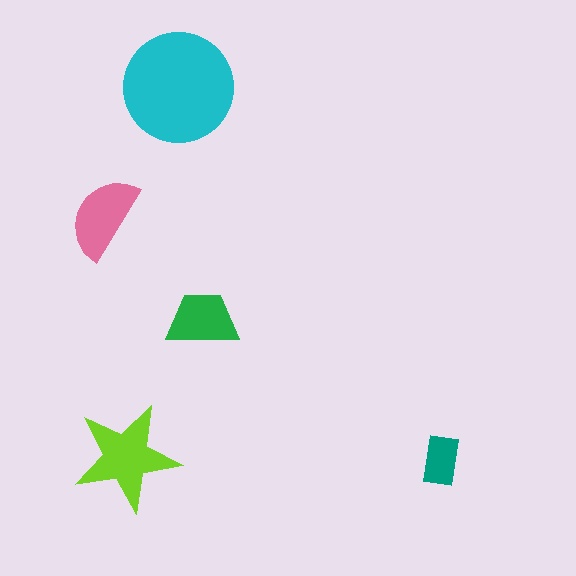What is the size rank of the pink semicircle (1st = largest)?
3rd.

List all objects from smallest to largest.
The teal rectangle, the green trapezoid, the pink semicircle, the lime star, the cyan circle.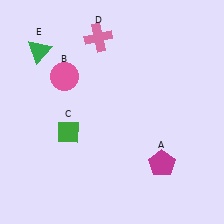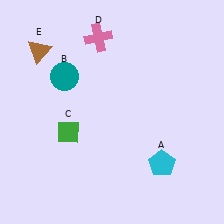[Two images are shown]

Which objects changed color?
A changed from magenta to cyan. B changed from pink to teal. E changed from green to brown.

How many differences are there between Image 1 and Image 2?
There are 3 differences between the two images.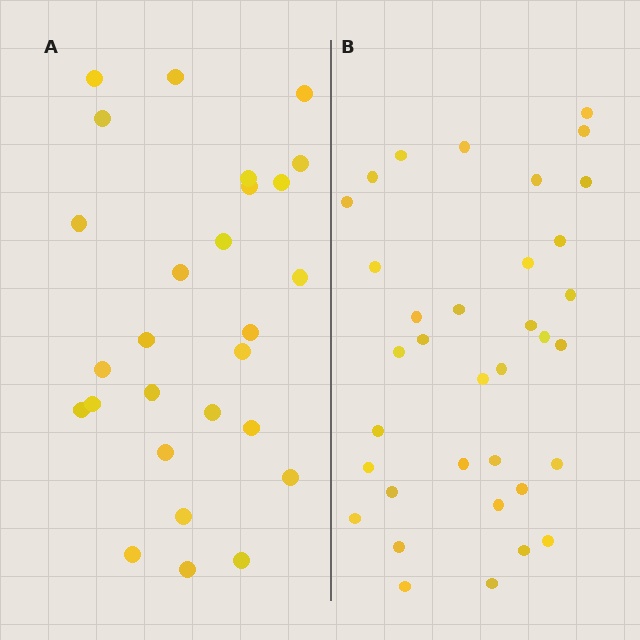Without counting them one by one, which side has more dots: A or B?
Region B (the right region) has more dots.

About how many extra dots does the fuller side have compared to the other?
Region B has roughly 8 or so more dots than region A.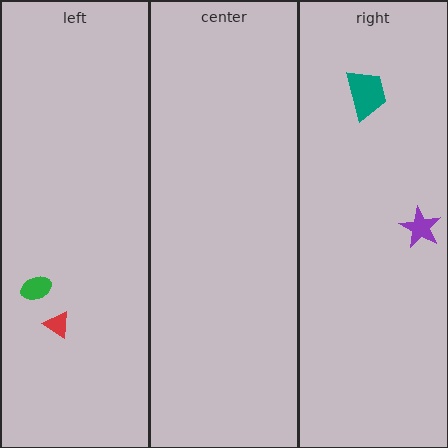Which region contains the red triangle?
The left region.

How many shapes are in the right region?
2.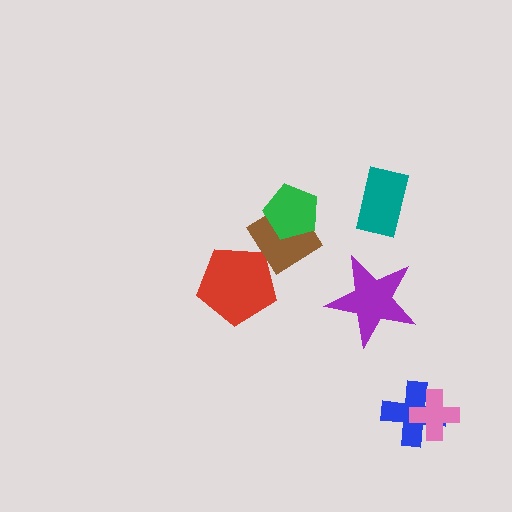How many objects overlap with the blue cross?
1 object overlaps with the blue cross.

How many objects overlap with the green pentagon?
1 object overlaps with the green pentagon.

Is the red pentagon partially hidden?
Yes, it is partially covered by another shape.